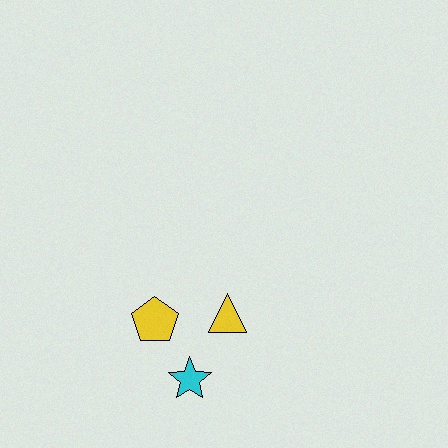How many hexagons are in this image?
There are no hexagons.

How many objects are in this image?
There are 3 objects.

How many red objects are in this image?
There are no red objects.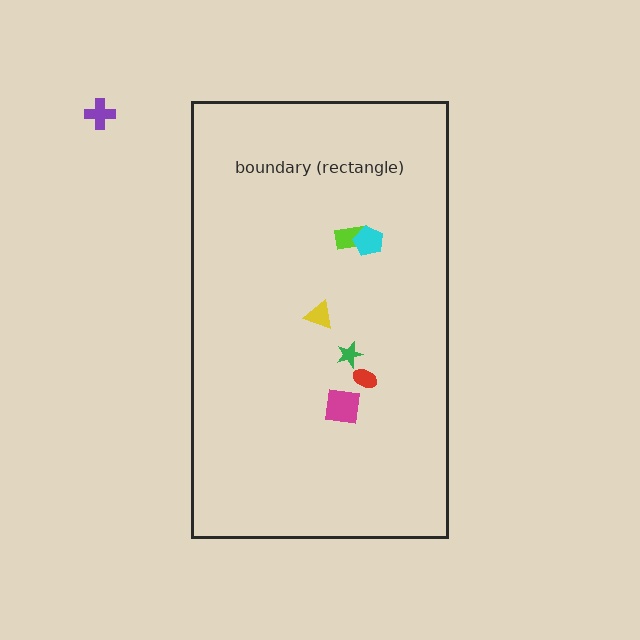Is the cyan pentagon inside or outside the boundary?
Inside.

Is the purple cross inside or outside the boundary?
Outside.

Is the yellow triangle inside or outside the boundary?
Inside.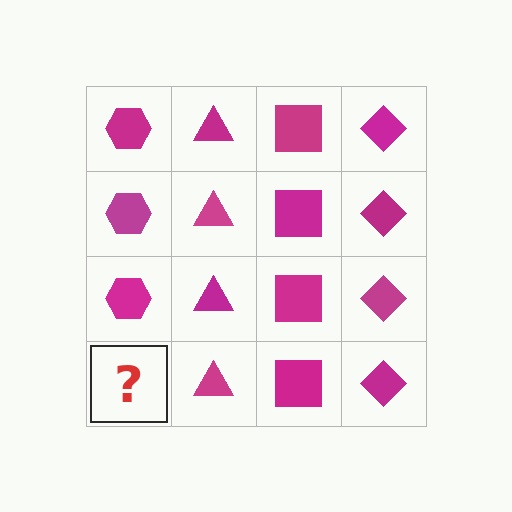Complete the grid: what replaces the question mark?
The question mark should be replaced with a magenta hexagon.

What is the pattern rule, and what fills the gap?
The rule is that each column has a consistent shape. The gap should be filled with a magenta hexagon.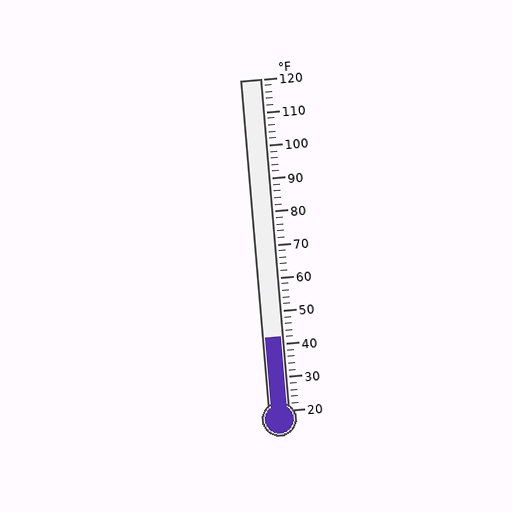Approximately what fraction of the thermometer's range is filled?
The thermometer is filled to approximately 20% of its range.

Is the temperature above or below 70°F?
The temperature is below 70°F.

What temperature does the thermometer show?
The thermometer shows approximately 42°F.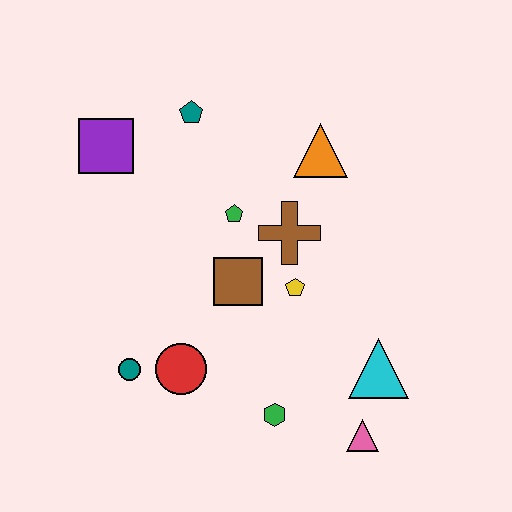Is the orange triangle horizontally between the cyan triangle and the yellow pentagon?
Yes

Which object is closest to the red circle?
The teal circle is closest to the red circle.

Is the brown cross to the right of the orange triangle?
No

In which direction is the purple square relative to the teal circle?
The purple square is above the teal circle.